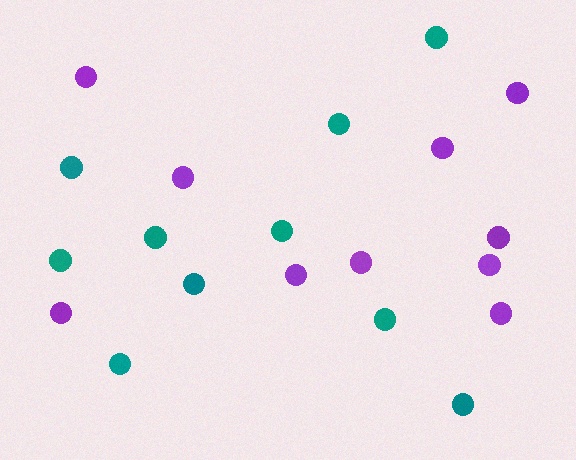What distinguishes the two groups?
There are 2 groups: one group of teal circles (10) and one group of purple circles (10).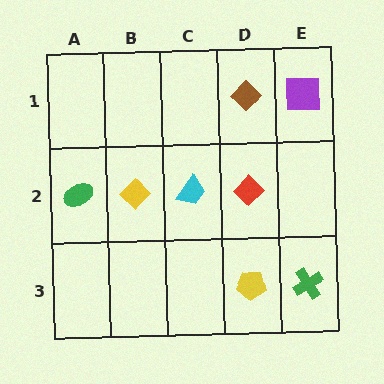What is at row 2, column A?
A green ellipse.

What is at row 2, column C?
A cyan trapezoid.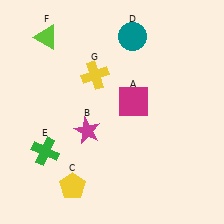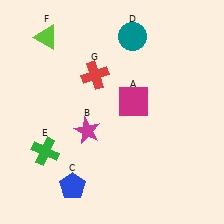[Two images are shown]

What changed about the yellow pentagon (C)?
In Image 1, C is yellow. In Image 2, it changed to blue.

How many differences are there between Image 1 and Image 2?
There are 2 differences between the two images.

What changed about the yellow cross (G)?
In Image 1, G is yellow. In Image 2, it changed to red.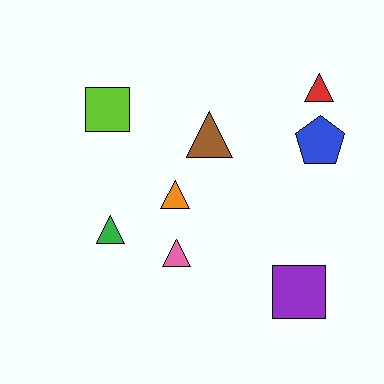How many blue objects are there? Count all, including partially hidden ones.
There is 1 blue object.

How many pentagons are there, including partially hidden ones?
There is 1 pentagon.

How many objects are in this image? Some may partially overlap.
There are 8 objects.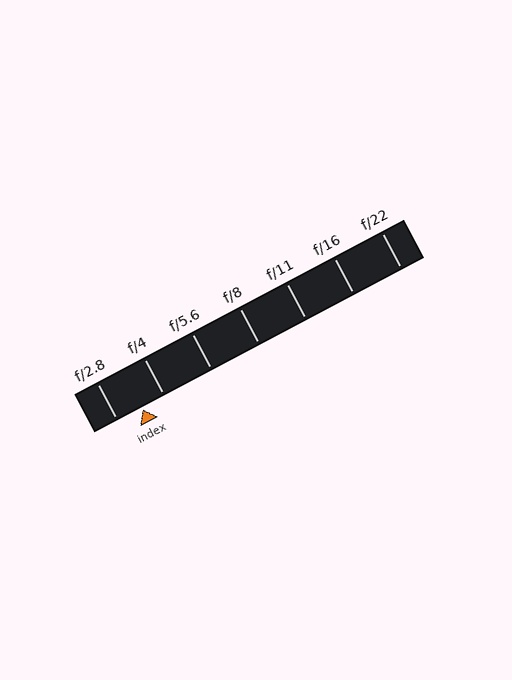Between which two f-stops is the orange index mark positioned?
The index mark is between f/2.8 and f/4.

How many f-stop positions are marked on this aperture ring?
There are 7 f-stop positions marked.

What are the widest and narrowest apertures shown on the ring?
The widest aperture shown is f/2.8 and the narrowest is f/22.